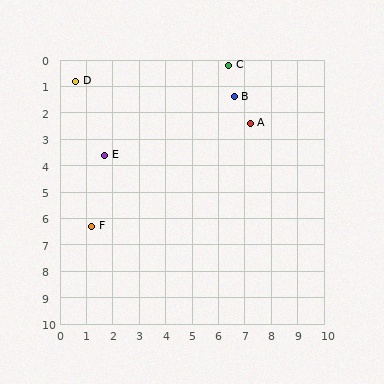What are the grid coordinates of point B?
Point B is at approximately (6.6, 1.4).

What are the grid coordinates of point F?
Point F is at approximately (1.2, 6.3).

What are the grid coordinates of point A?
Point A is at approximately (7.2, 2.4).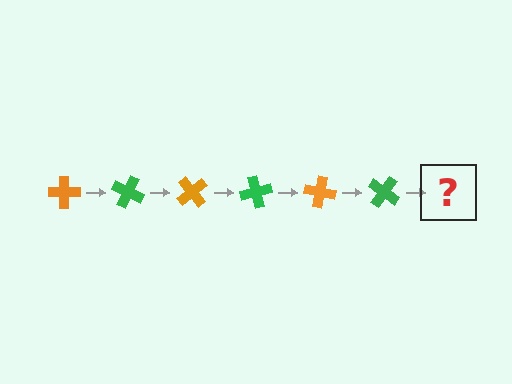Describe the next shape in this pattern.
It should be an orange cross, rotated 150 degrees from the start.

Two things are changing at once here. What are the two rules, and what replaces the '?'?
The two rules are that it rotates 25 degrees each step and the color cycles through orange and green. The '?' should be an orange cross, rotated 150 degrees from the start.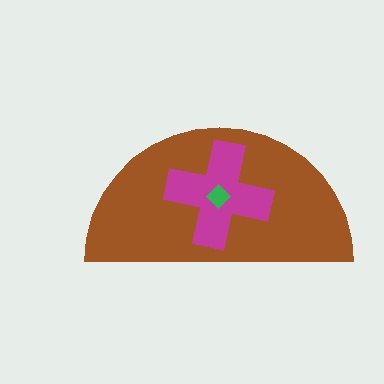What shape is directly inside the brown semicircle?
The magenta cross.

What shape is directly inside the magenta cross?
The green diamond.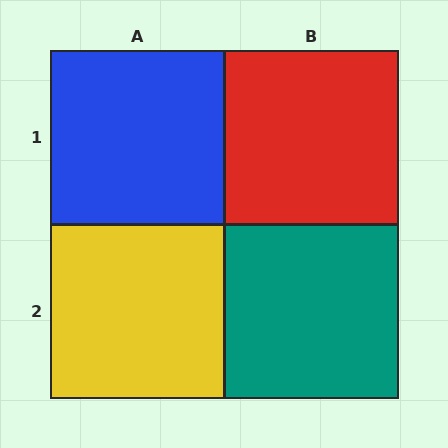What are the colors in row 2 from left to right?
Yellow, teal.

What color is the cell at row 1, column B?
Red.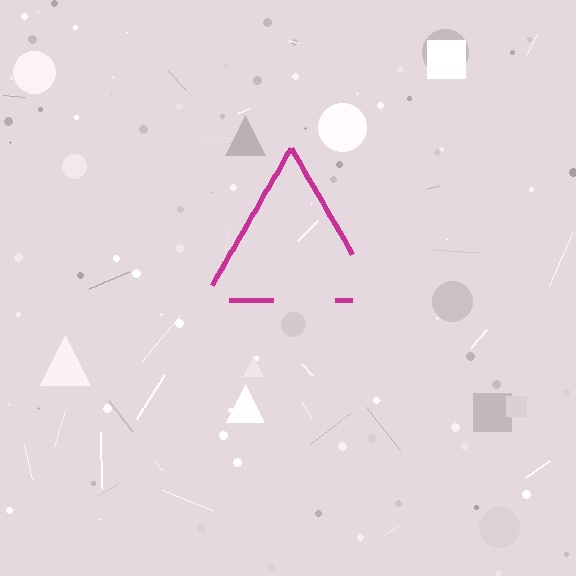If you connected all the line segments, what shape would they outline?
They would outline a triangle.